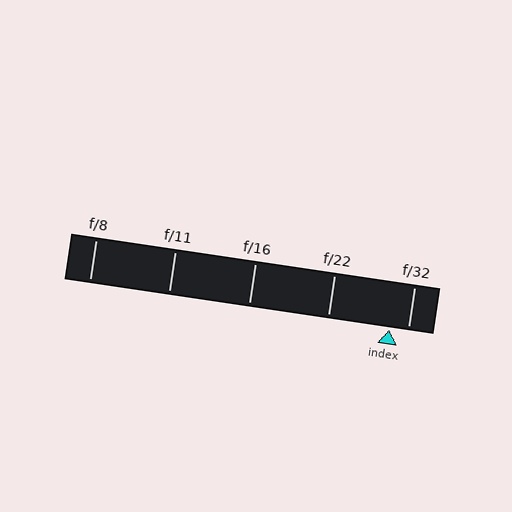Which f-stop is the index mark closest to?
The index mark is closest to f/32.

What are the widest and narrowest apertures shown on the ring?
The widest aperture shown is f/8 and the narrowest is f/32.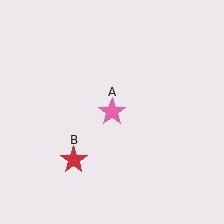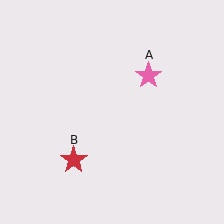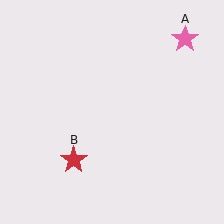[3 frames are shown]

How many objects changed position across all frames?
1 object changed position: pink star (object A).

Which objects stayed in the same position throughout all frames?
Red star (object B) remained stationary.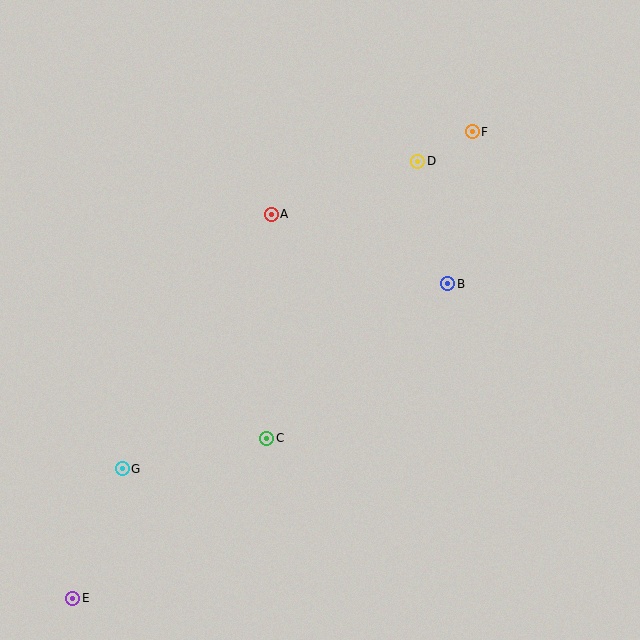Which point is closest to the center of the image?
Point A at (271, 214) is closest to the center.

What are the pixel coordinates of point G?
Point G is at (122, 469).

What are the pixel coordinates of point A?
Point A is at (271, 214).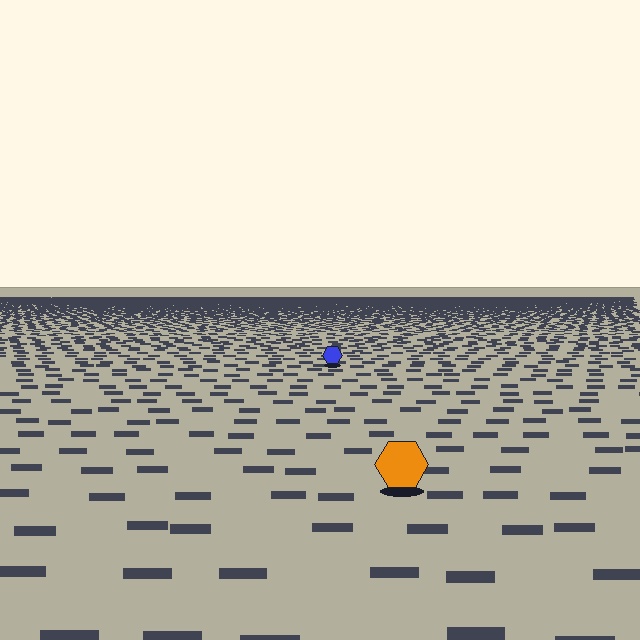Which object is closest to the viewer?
The orange hexagon is closest. The texture marks near it are larger and more spread out.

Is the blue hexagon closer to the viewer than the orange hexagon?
No. The orange hexagon is closer — you can tell from the texture gradient: the ground texture is coarser near it.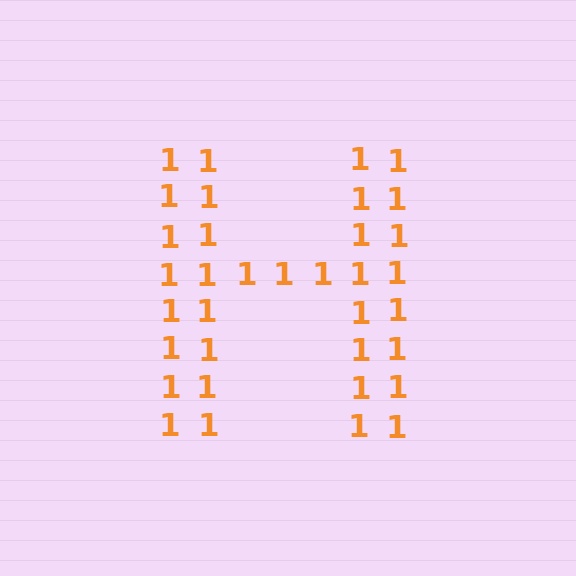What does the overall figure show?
The overall figure shows the letter H.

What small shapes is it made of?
It is made of small digit 1's.